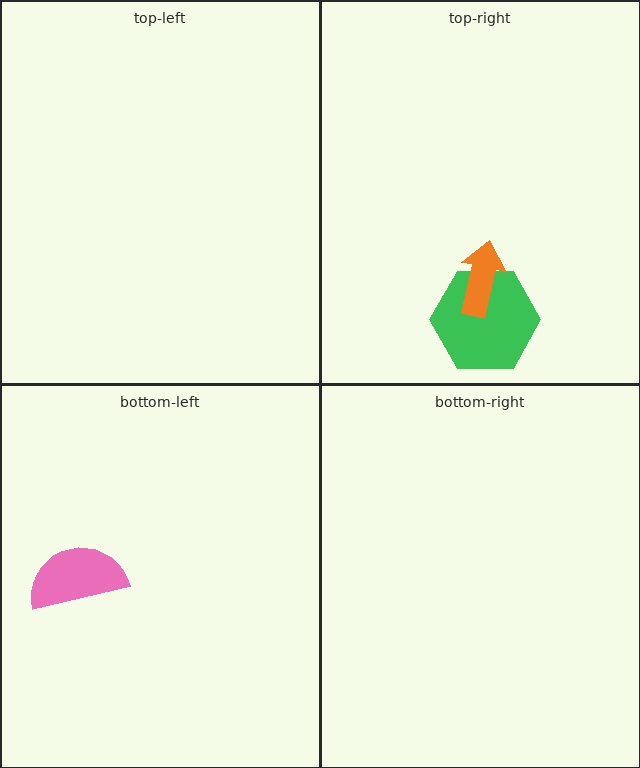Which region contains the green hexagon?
The top-right region.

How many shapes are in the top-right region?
2.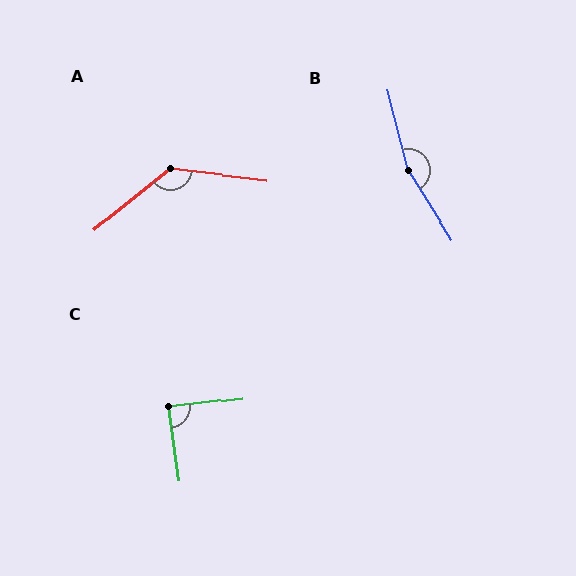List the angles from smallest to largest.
C (88°), A (133°), B (162°).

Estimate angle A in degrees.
Approximately 133 degrees.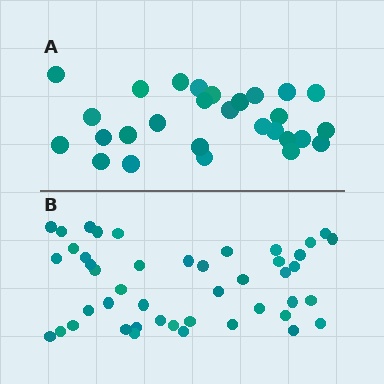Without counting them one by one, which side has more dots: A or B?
Region B (the bottom region) has more dots.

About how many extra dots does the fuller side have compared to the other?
Region B has approximately 15 more dots than region A.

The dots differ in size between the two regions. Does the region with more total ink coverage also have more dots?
No. Region A has more total ink coverage because its dots are larger, but region B actually contains more individual dots. Total area can be misleading — the number of items is what matters here.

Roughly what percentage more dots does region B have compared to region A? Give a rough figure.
About 60% more.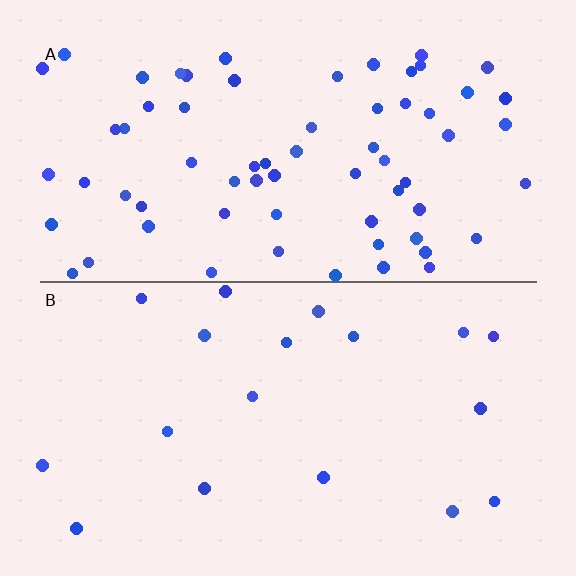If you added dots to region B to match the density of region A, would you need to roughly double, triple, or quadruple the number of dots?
Approximately quadruple.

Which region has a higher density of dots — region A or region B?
A (the top).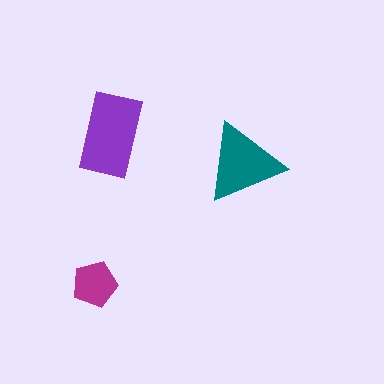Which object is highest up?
The purple rectangle is topmost.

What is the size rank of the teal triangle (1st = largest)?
2nd.